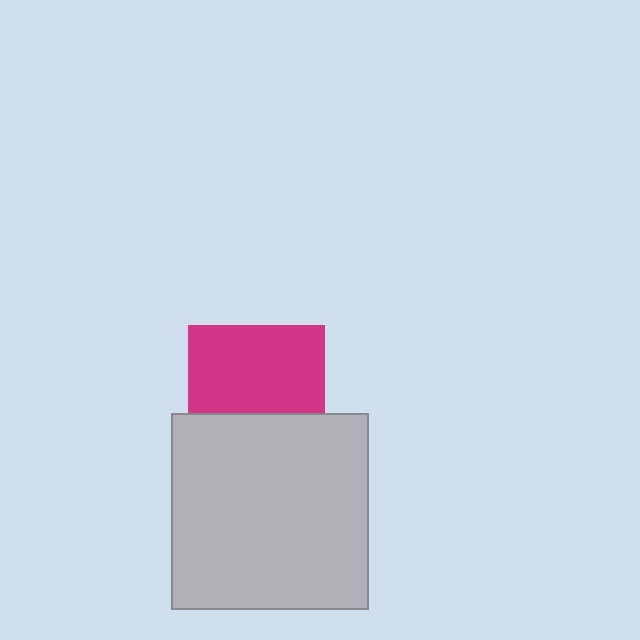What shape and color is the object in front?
The object in front is a light gray square.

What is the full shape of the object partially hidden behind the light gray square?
The partially hidden object is a magenta square.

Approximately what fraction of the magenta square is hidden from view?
Roughly 35% of the magenta square is hidden behind the light gray square.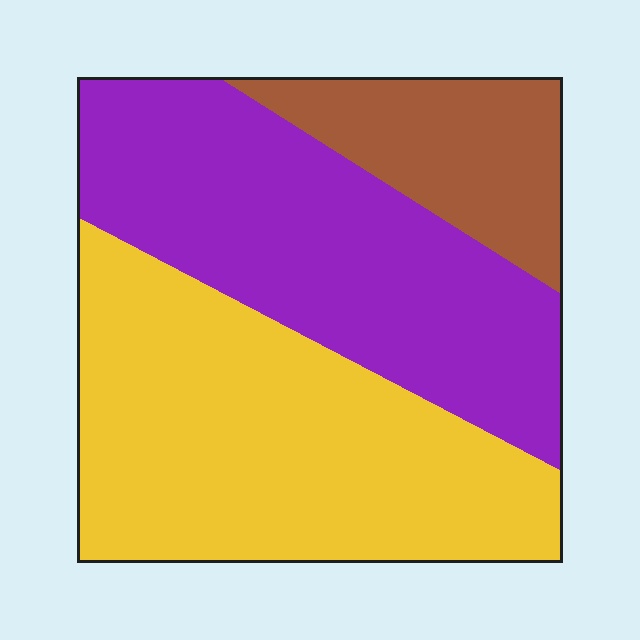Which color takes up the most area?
Yellow, at roughly 45%.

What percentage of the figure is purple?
Purple takes up between a quarter and a half of the figure.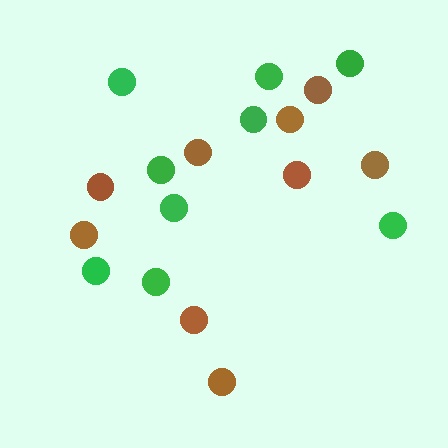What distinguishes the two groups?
There are 2 groups: one group of brown circles (9) and one group of green circles (9).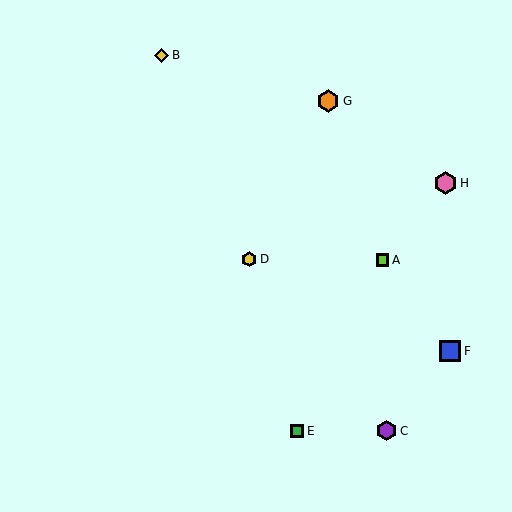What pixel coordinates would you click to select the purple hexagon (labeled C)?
Click at (387, 431) to select the purple hexagon C.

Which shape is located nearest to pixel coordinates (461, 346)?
The blue square (labeled F) at (450, 351) is nearest to that location.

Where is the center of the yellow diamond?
The center of the yellow diamond is at (162, 55).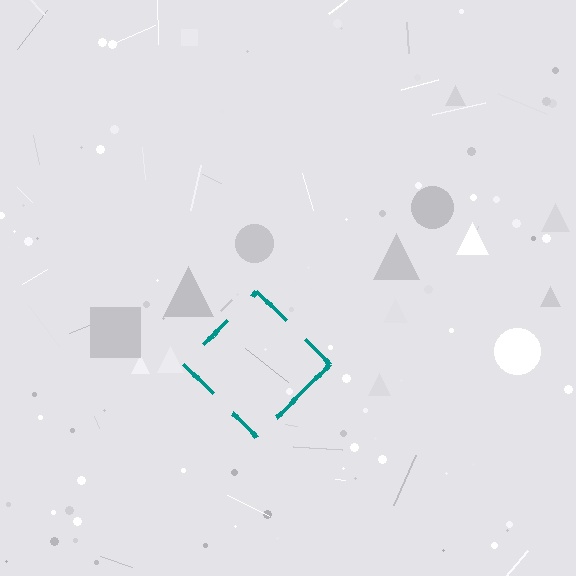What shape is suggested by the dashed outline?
The dashed outline suggests a diamond.